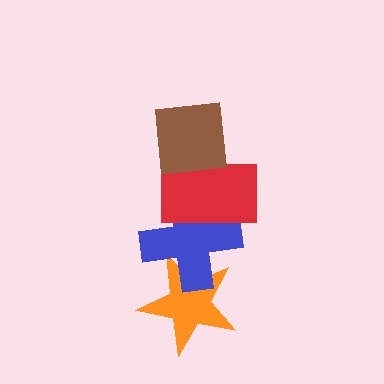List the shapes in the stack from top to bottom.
From top to bottom: the brown square, the red rectangle, the blue cross, the orange star.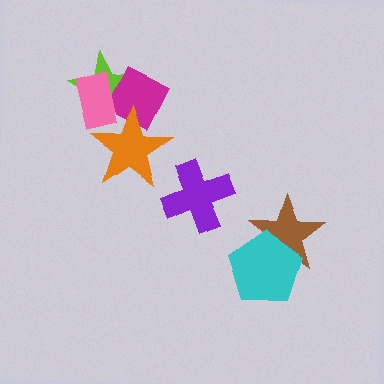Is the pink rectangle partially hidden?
Yes, it is partially covered by another shape.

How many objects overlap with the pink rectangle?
3 objects overlap with the pink rectangle.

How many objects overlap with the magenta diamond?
3 objects overlap with the magenta diamond.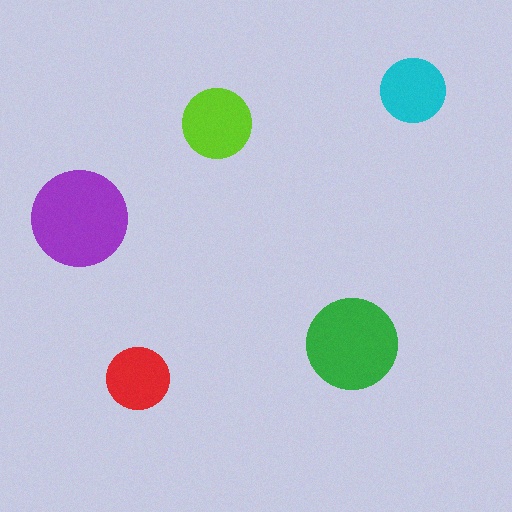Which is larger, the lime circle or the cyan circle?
The lime one.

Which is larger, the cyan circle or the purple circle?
The purple one.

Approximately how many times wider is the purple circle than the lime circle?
About 1.5 times wider.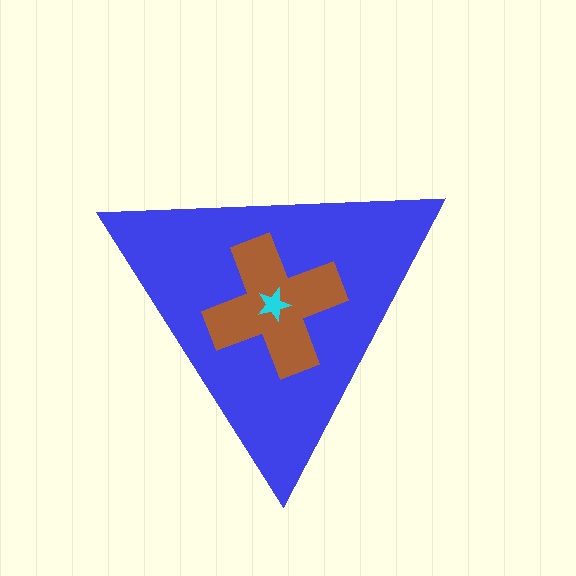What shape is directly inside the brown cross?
The cyan star.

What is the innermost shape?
The cyan star.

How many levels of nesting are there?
3.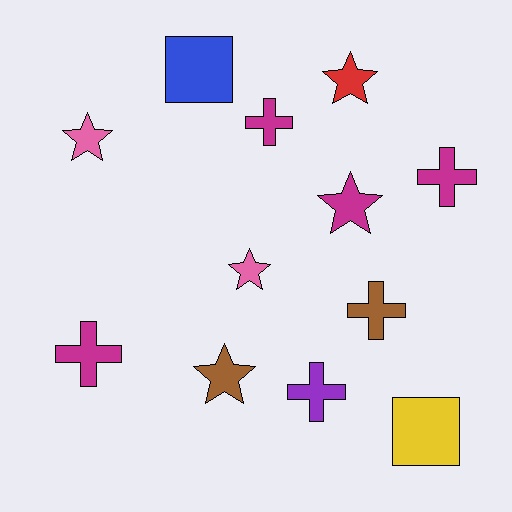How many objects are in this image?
There are 12 objects.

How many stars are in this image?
There are 5 stars.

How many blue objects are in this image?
There is 1 blue object.